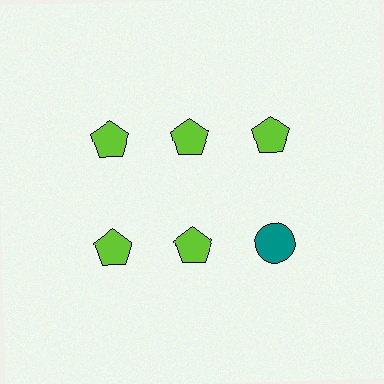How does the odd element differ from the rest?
It differs in both color (teal instead of lime) and shape (circle instead of pentagon).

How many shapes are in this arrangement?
There are 6 shapes arranged in a grid pattern.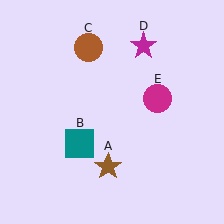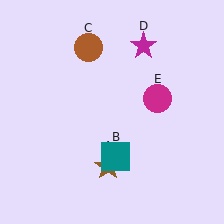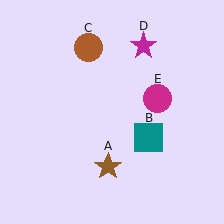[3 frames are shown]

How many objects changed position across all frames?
1 object changed position: teal square (object B).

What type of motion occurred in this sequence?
The teal square (object B) rotated counterclockwise around the center of the scene.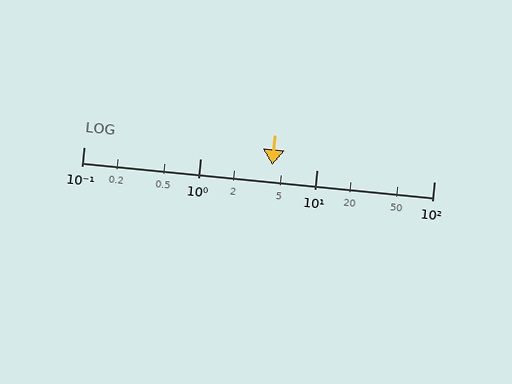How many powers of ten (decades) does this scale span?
The scale spans 3 decades, from 0.1 to 100.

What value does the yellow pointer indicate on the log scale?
The pointer indicates approximately 4.1.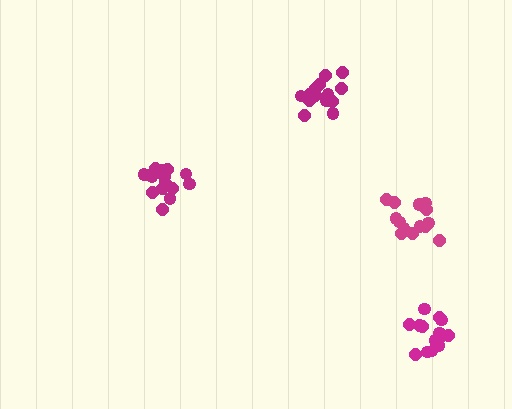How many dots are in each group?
Group 1: 16 dots, Group 2: 14 dots, Group 3: 14 dots, Group 4: 17 dots (61 total).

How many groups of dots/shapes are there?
There are 4 groups.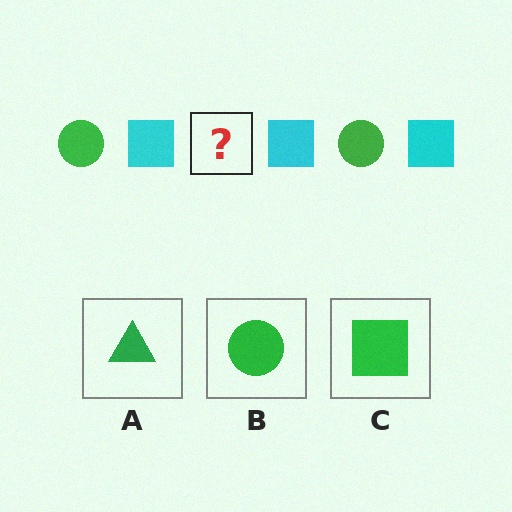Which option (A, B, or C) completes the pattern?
B.